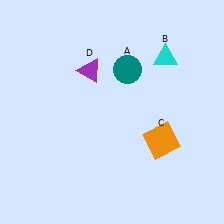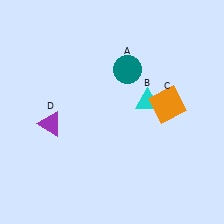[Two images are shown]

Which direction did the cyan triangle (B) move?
The cyan triangle (B) moved down.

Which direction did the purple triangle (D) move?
The purple triangle (D) moved down.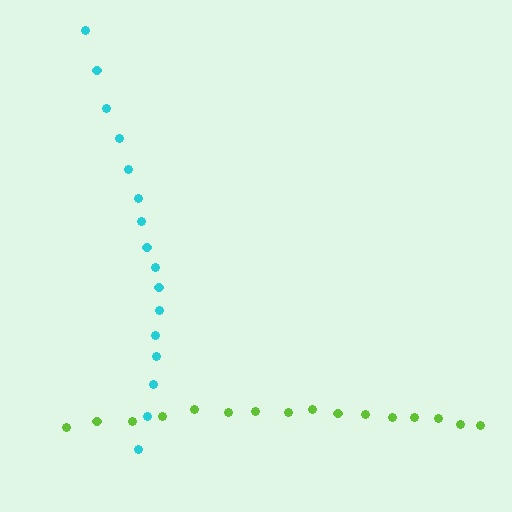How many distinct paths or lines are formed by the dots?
There are 2 distinct paths.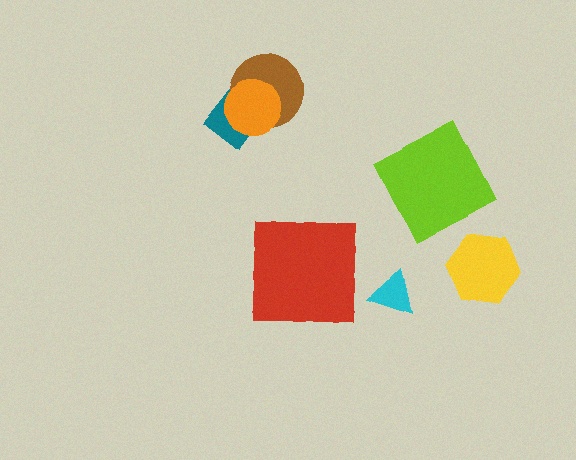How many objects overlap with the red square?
0 objects overlap with the red square.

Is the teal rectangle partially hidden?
Yes, it is partially covered by another shape.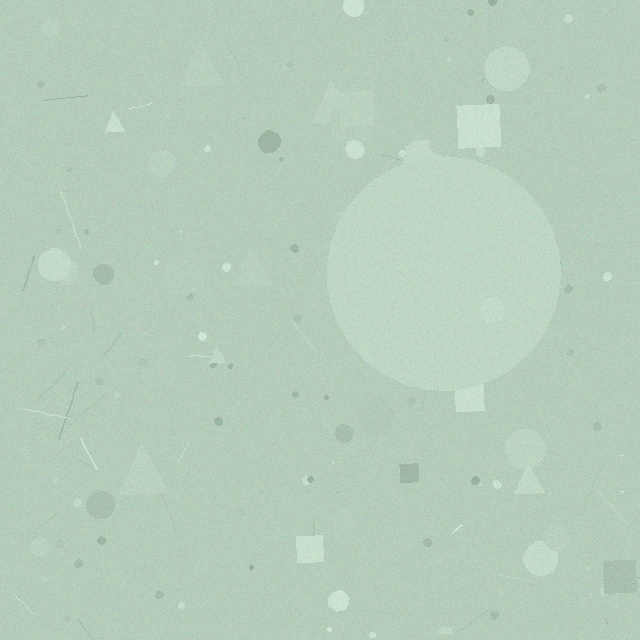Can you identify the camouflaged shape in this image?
The camouflaged shape is a circle.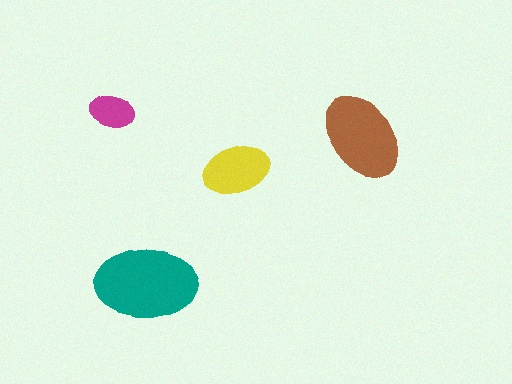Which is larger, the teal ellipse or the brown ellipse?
The teal one.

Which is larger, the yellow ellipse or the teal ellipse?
The teal one.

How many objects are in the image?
There are 4 objects in the image.